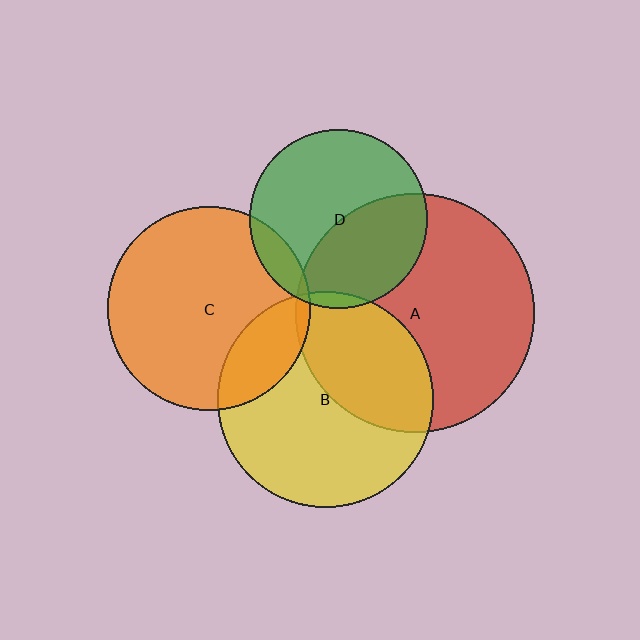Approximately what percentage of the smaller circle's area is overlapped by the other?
Approximately 10%.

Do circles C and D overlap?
Yes.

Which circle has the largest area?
Circle A (red).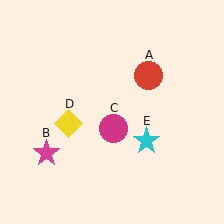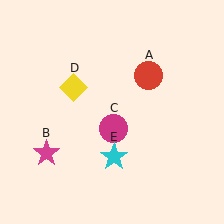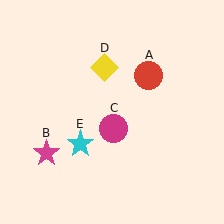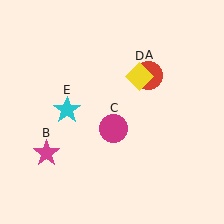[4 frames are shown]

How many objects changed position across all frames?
2 objects changed position: yellow diamond (object D), cyan star (object E).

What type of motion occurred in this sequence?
The yellow diamond (object D), cyan star (object E) rotated clockwise around the center of the scene.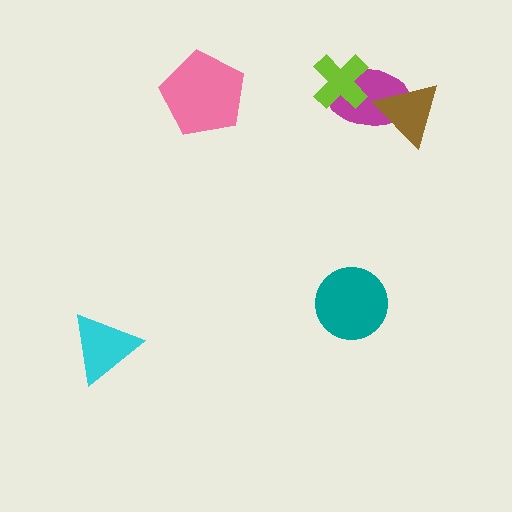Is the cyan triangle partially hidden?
No, no other shape covers it.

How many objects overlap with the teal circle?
0 objects overlap with the teal circle.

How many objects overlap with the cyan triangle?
0 objects overlap with the cyan triangle.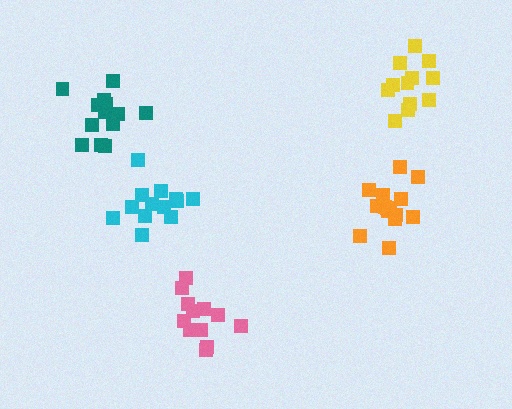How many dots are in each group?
Group 1: 16 dots, Group 2: 12 dots, Group 3: 12 dots, Group 4: 13 dots, Group 5: 15 dots (68 total).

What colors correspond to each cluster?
The clusters are colored: orange, yellow, pink, cyan, teal.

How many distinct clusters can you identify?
There are 5 distinct clusters.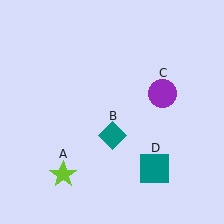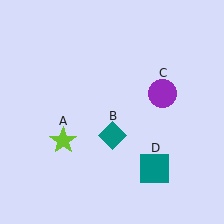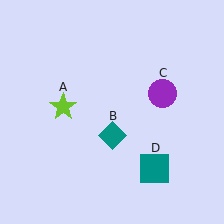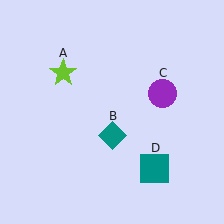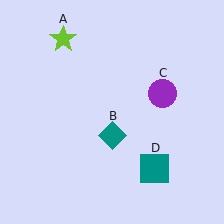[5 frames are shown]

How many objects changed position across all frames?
1 object changed position: lime star (object A).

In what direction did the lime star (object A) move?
The lime star (object A) moved up.